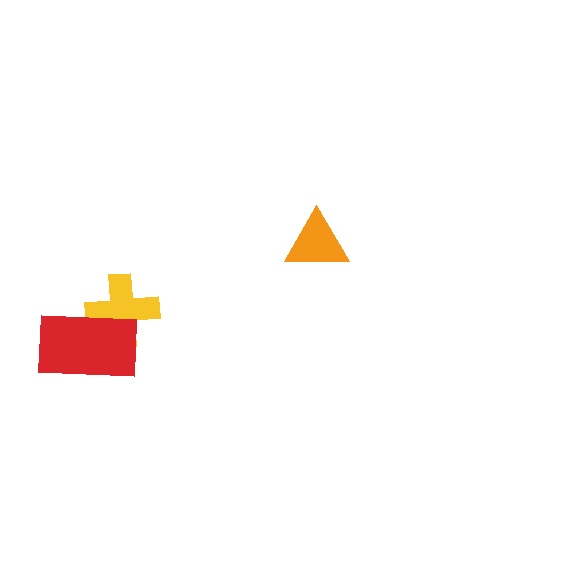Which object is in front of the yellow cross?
The red rectangle is in front of the yellow cross.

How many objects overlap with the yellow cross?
1 object overlaps with the yellow cross.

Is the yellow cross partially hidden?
Yes, it is partially covered by another shape.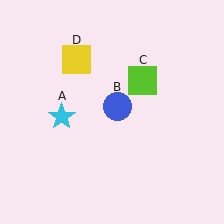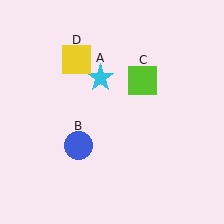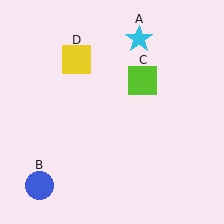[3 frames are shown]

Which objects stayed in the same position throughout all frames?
Lime square (object C) and yellow square (object D) remained stationary.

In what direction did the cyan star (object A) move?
The cyan star (object A) moved up and to the right.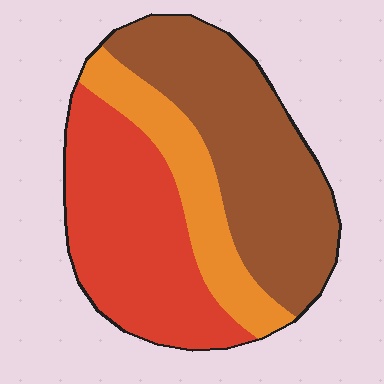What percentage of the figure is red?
Red covers roughly 40% of the figure.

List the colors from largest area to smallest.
From largest to smallest: brown, red, orange.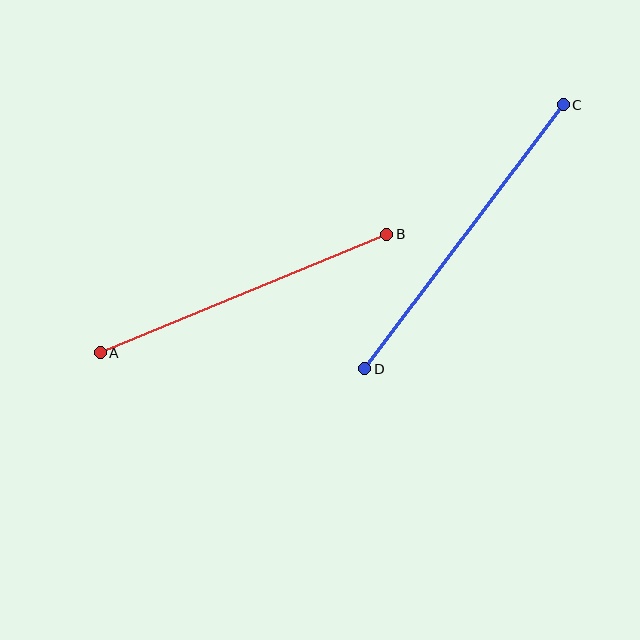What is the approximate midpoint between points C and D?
The midpoint is at approximately (464, 237) pixels.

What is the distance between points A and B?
The distance is approximately 310 pixels.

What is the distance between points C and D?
The distance is approximately 330 pixels.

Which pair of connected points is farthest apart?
Points C and D are farthest apart.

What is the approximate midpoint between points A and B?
The midpoint is at approximately (244, 293) pixels.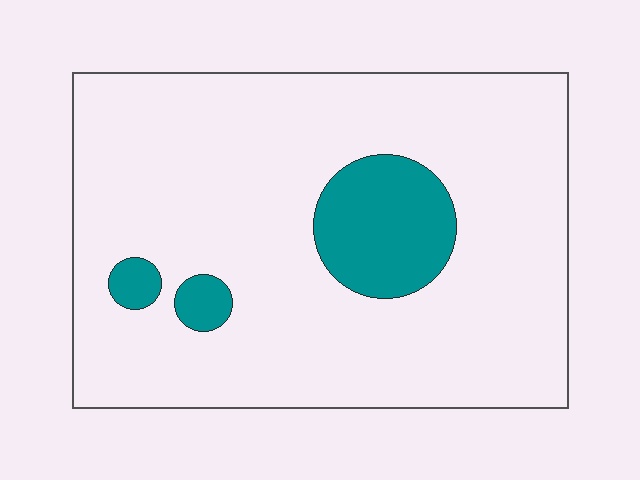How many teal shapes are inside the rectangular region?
3.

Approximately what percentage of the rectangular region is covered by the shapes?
Approximately 15%.